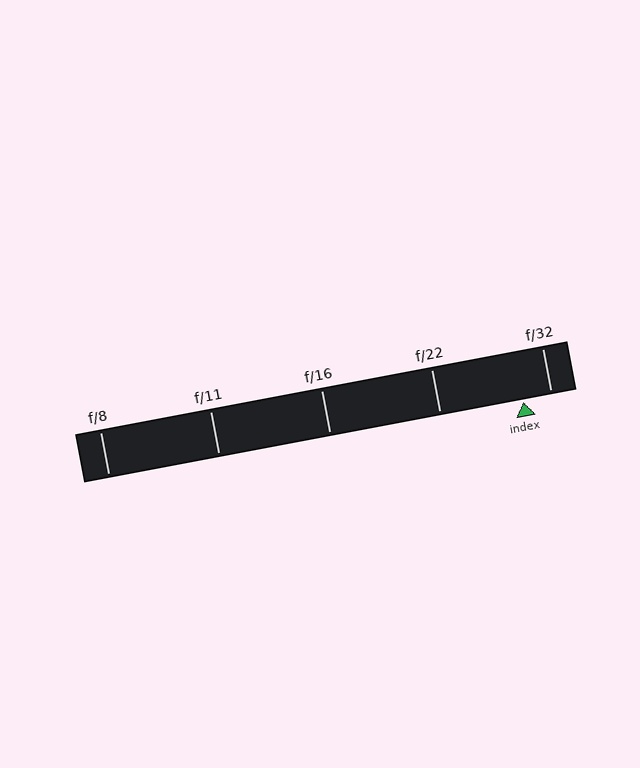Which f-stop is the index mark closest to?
The index mark is closest to f/32.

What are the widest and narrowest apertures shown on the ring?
The widest aperture shown is f/8 and the narrowest is f/32.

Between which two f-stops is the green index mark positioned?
The index mark is between f/22 and f/32.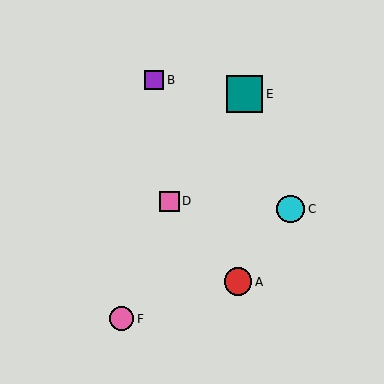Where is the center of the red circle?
The center of the red circle is at (238, 282).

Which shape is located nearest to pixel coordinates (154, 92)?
The purple square (labeled B) at (154, 80) is nearest to that location.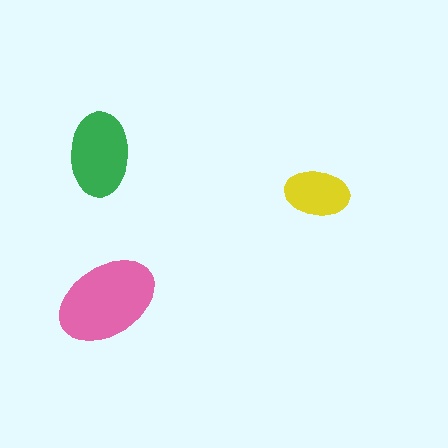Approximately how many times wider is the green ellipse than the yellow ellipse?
About 1.5 times wider.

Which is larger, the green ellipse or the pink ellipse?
The pink one.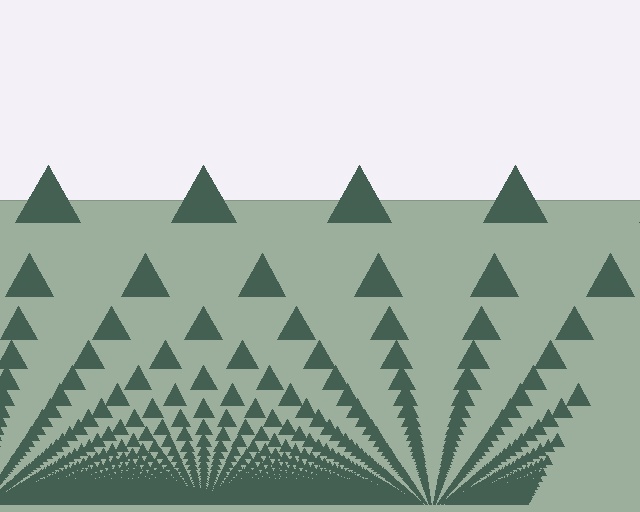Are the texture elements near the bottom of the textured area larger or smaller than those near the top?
Smaller. The gradient is inverted — elements near the bottom are smaller and denser.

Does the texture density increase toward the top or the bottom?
Density increases toward the bottom.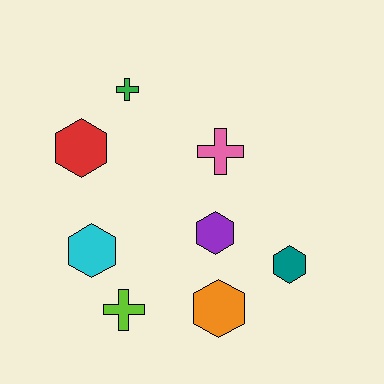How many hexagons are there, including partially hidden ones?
There are 5 hexagons.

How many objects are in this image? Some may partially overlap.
There are 8 objects.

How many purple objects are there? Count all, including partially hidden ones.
There is 1 purple object.